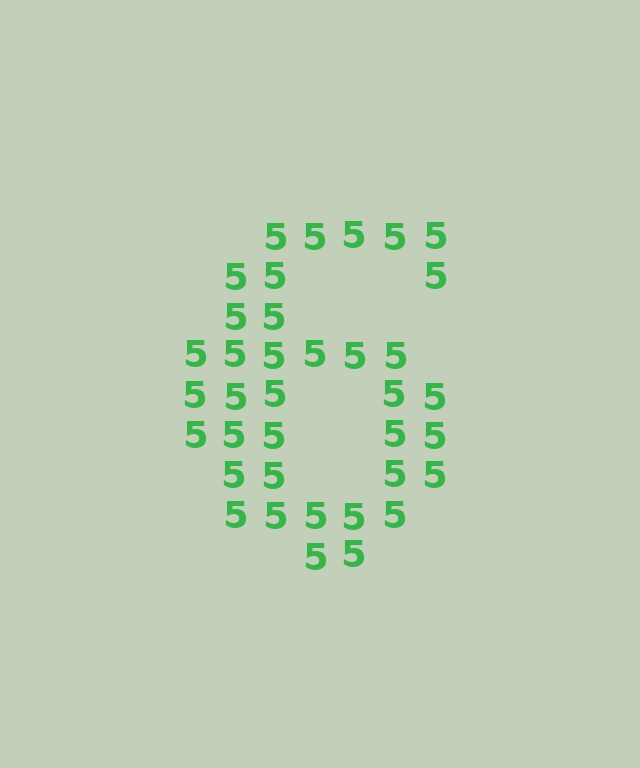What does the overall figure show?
The overall figure shows the digit 6.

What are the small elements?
The small elements are digit 5's.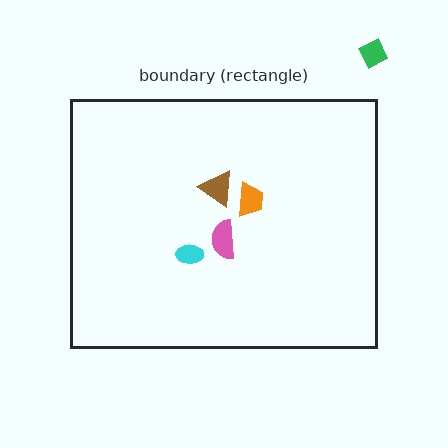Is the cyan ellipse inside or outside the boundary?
Inside.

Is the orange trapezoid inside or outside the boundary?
Inside.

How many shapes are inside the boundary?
4 inside, 1 outside.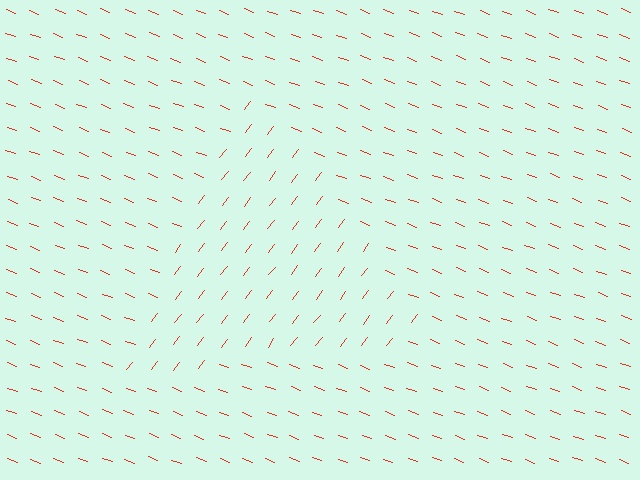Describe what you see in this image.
The image is filled with small red line segments. A triangle region in the image has lines oriented differently from the surrounding lines, creating a visible texture boundary.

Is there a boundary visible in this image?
Yes, there is a texture boundary formed by a change in line orientation.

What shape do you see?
I see a triangle.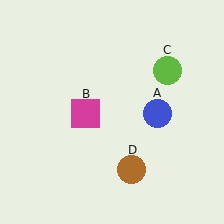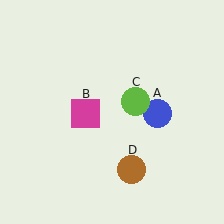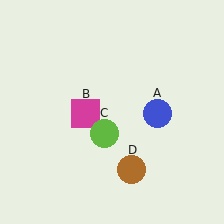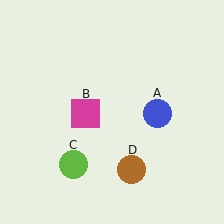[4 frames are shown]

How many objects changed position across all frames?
1 object changed position: lime circle (object C).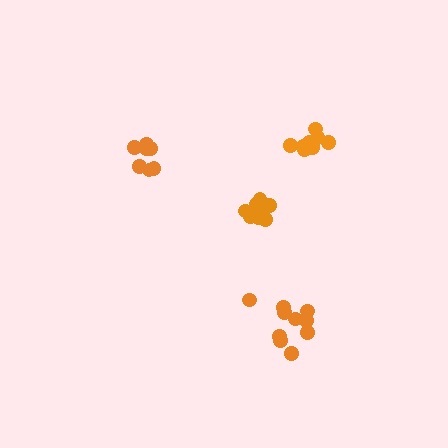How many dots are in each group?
Group 1: 9 dots, Group 2: 8 dots, Group 3: 11 dots, Group 4: 7 dots (35 total).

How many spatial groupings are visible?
There are 4 spatial groupings.